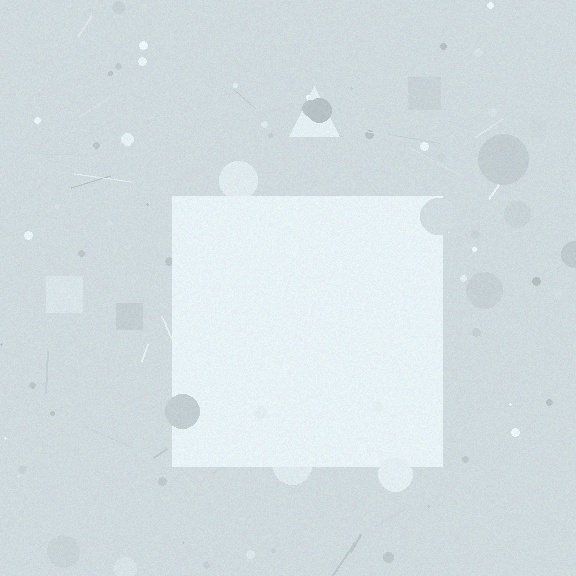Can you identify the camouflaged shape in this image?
The camouflaged shape is a square.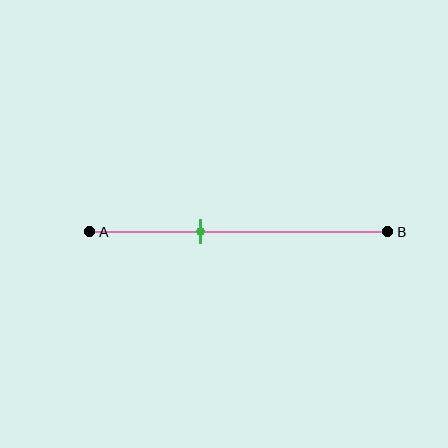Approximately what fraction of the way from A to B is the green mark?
The green mark is approximately 35% of the way from A to B.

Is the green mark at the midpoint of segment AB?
No, the mark is at about 35% from A, not at the 50% midpoint.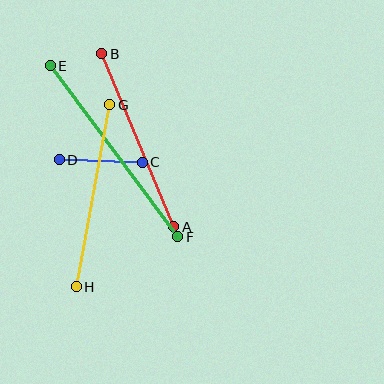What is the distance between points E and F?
The distance is approximately 213 pixels.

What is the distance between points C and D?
The distance is approximately 83 pixels.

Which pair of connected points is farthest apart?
Points E and F are farthest apart.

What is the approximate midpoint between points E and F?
The midpoint is at approximately (114, 151) pixels.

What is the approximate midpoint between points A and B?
The midpoint is at approximately (138, 140) pixels.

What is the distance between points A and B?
The distance is approximately 187 pixels.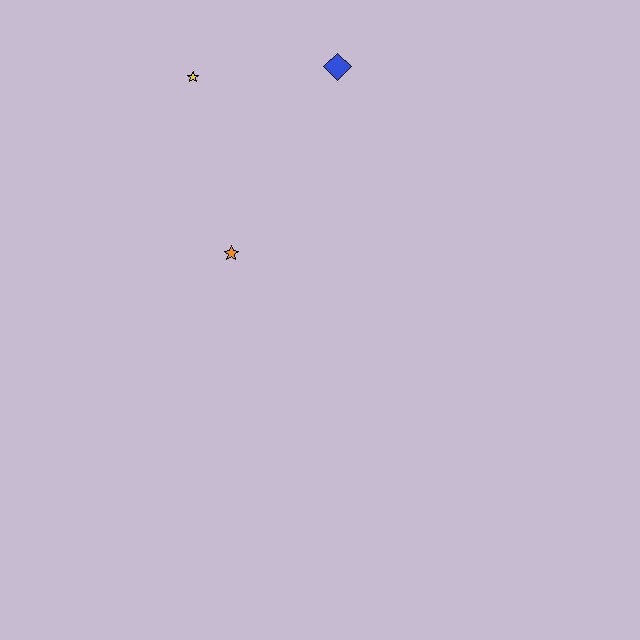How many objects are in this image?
There are 3 objects.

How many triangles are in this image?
There are no triangles.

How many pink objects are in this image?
There are no pink objects.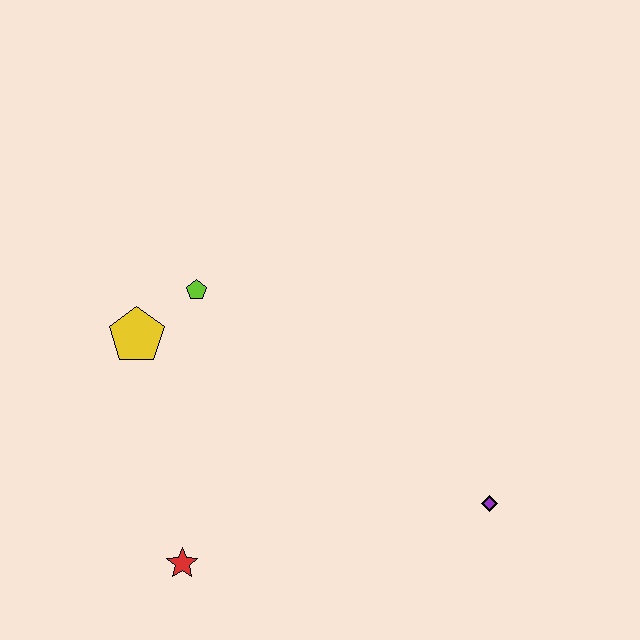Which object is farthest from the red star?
The purple diamond is farthest from the red star.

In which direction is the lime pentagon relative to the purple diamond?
The lime pentagon is to the left of the purple diamond.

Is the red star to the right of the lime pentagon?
No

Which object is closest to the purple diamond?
The red star is closest to the purple diamond.